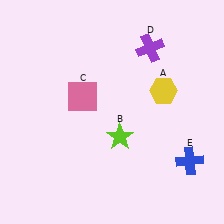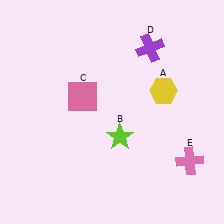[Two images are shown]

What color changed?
The cross (E) changed from blue in Image 1 to pink in Image 2.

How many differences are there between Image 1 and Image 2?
There is 1 difference between the two images.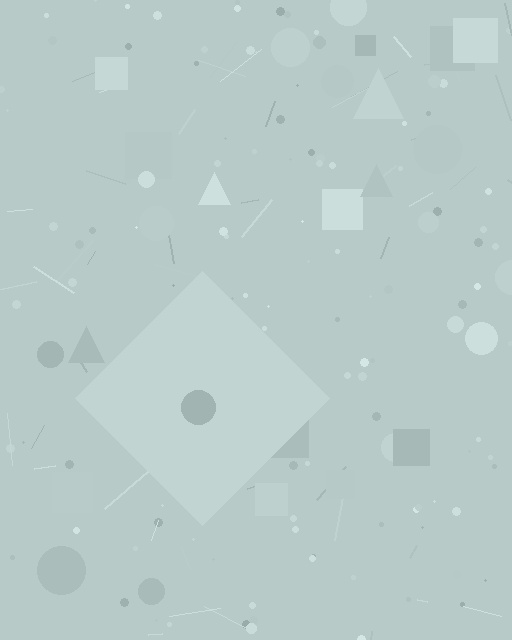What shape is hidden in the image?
A diamond is hidden in the image.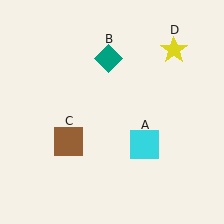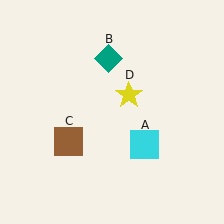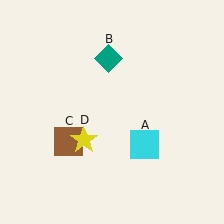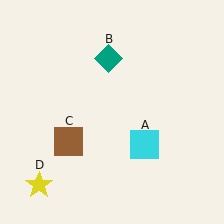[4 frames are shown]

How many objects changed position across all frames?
1 object changed position: yellow star (object D).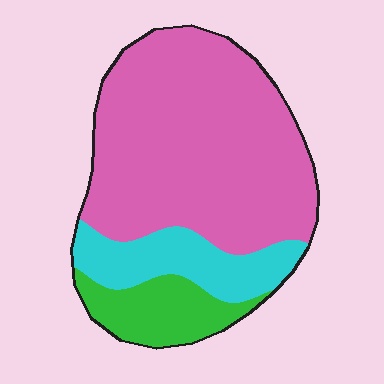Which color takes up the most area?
Pink, at roughly 70%.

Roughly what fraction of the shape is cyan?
Cyan covers roughly 20% of the shape.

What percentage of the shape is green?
Green covers 14% of the shape.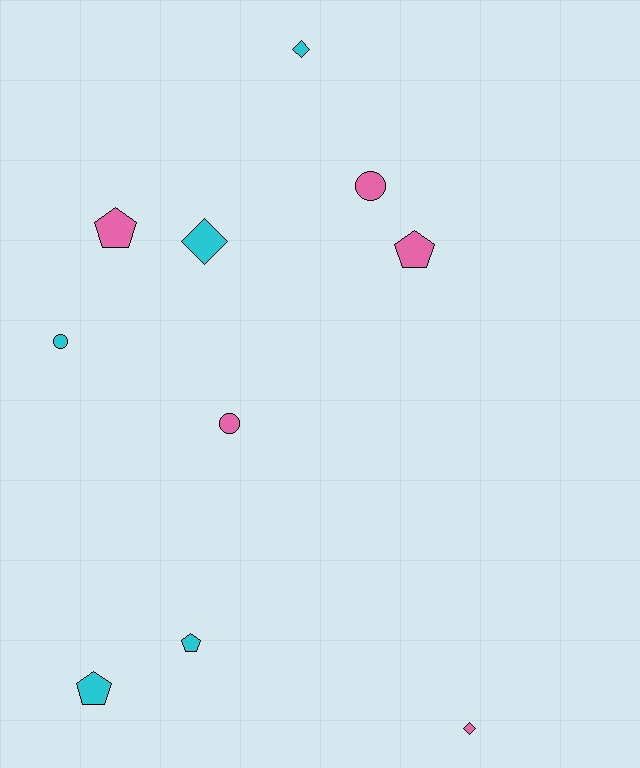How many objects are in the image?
There are 10 objects.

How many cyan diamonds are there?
There are 2 cyan diamonds.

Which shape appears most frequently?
Pentagon, with 4 objects.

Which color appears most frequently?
Cyan, with 5 objects.